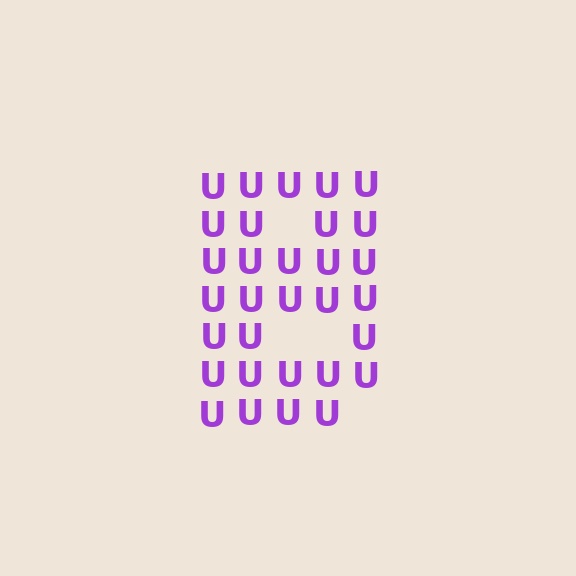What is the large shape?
The large shape is the letter B.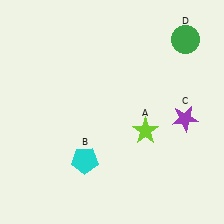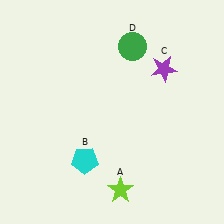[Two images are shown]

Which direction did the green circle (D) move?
The green circle (D) moved left.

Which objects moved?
The objects that moved are: the lime star (A), the purple star (C), the green circle (D).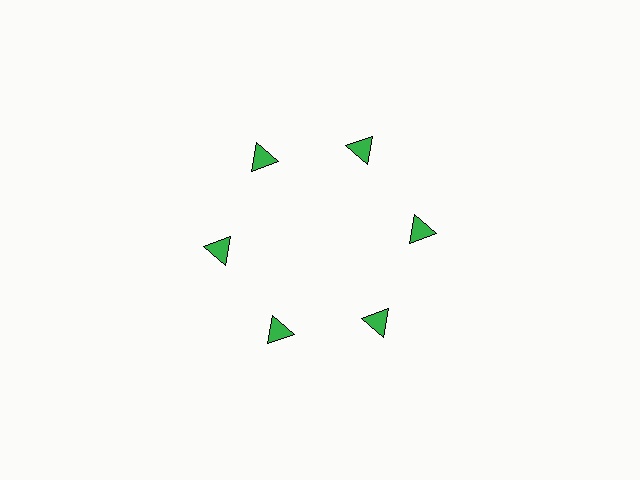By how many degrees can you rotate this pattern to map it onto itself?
The pattern maps onto itself every 60 degrees of rotation.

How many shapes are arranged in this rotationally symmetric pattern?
There are 6 shapes, arranged in 6 groups of 1.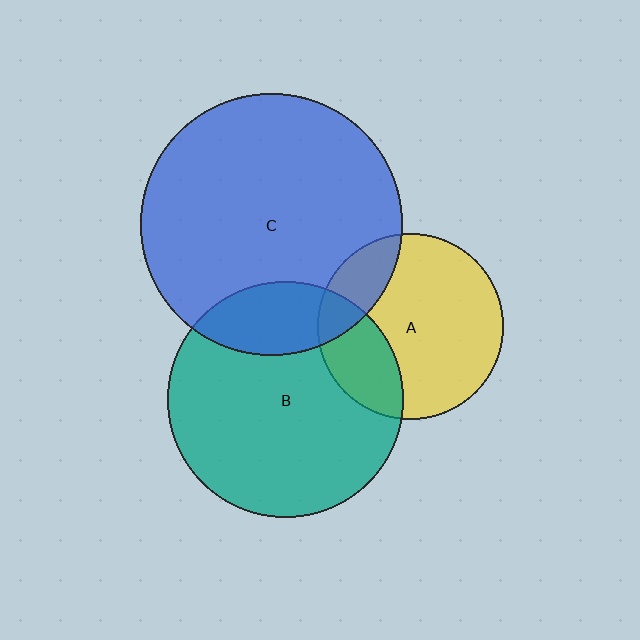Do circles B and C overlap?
Yes.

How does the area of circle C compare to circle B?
Approximately 1.2 times.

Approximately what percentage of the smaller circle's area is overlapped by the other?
Approximately 20%.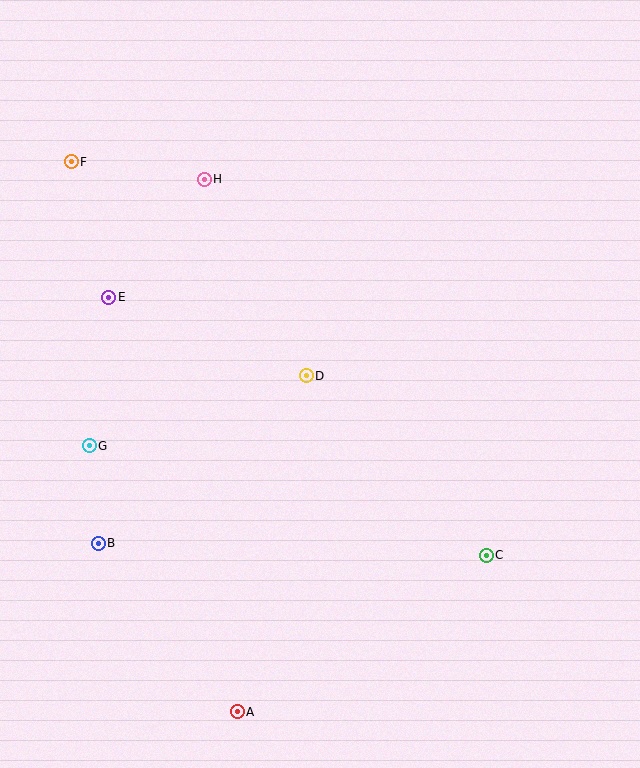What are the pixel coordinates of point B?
Point B is at (98, 543).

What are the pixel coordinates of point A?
Point A is at (237, 712).